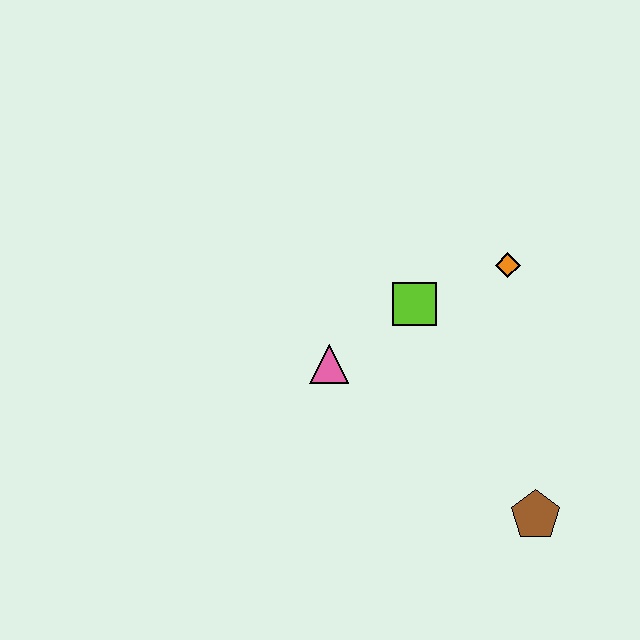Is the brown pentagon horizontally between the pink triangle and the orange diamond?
No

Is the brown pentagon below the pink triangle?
Yes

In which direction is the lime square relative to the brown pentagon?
The lime square is above the brown pentagon.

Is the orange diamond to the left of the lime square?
No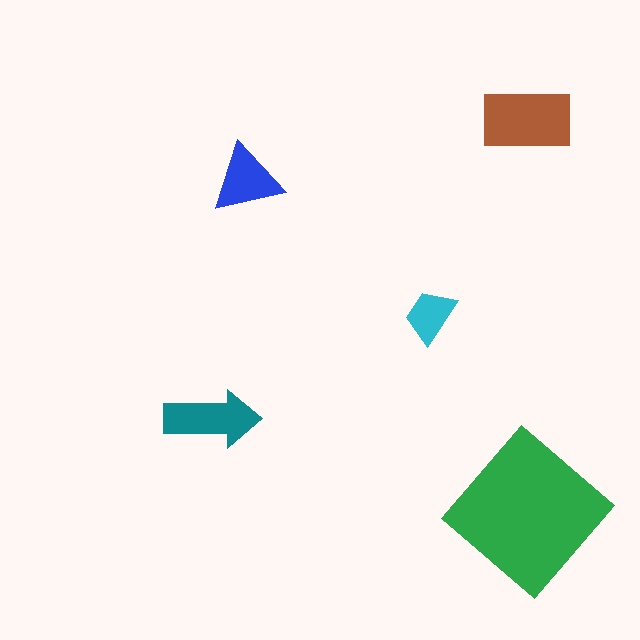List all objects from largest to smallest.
The green diamond, the brown rectangle, the teal arrow, the blue triangle, the cyan trapezoid.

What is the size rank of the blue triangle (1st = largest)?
4th.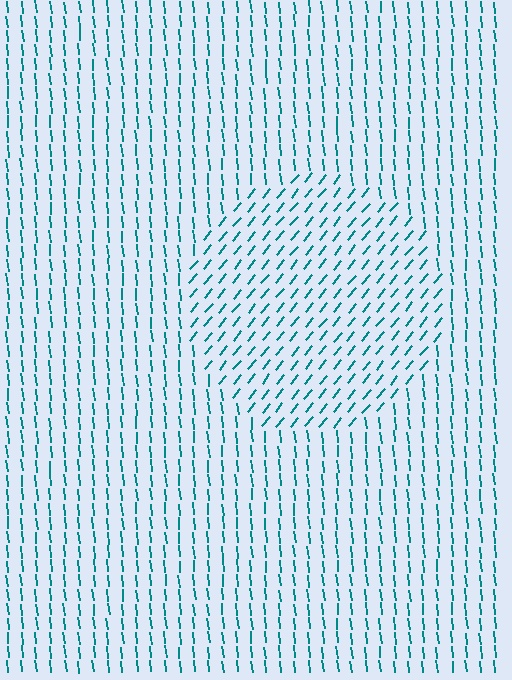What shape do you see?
I see a circle.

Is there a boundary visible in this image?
Yes, there is a texture boundary formed by a change in line orientation.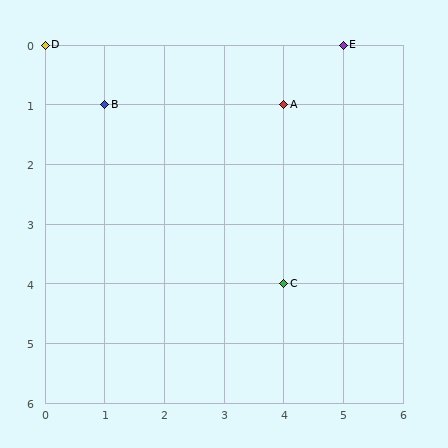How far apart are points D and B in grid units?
Points D and B are 1 column and 1 row apart (about 1.4 grid units diagonally).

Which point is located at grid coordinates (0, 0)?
Point D is at (0, 0).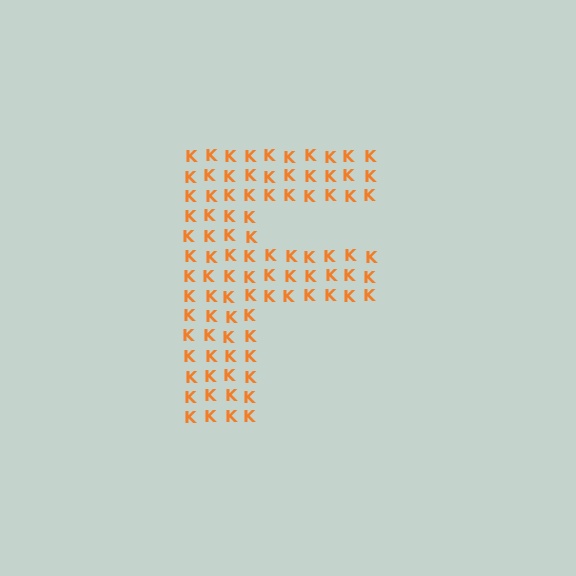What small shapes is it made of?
It is made of small letter K's.